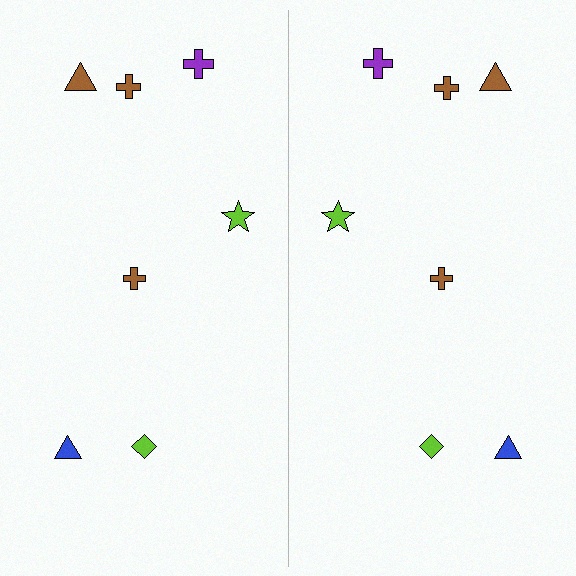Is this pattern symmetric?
Yes, this pattern has bilateral (reflection) symmetry.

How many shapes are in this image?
There are 14 shapes in this image.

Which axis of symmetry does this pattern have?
The pattern has a vertical axis of symmetry running through the center of the image.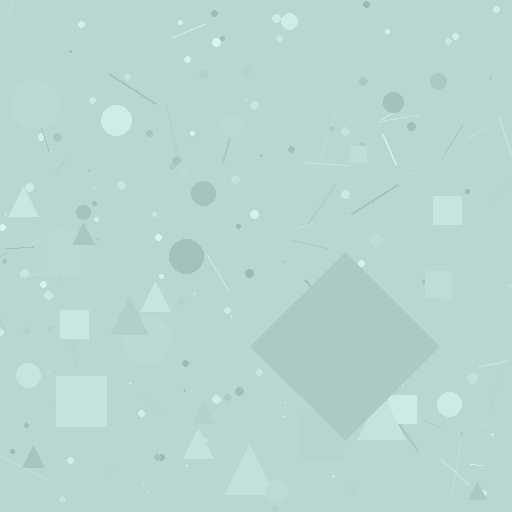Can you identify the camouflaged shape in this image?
The camouflaged shape is a diamond.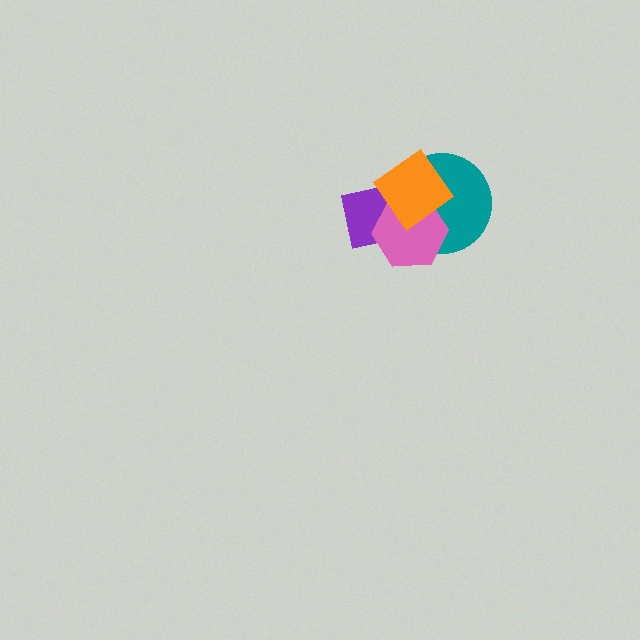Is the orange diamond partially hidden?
No, no other shape covers it.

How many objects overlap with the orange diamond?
3 objects overlap with the orange diamond.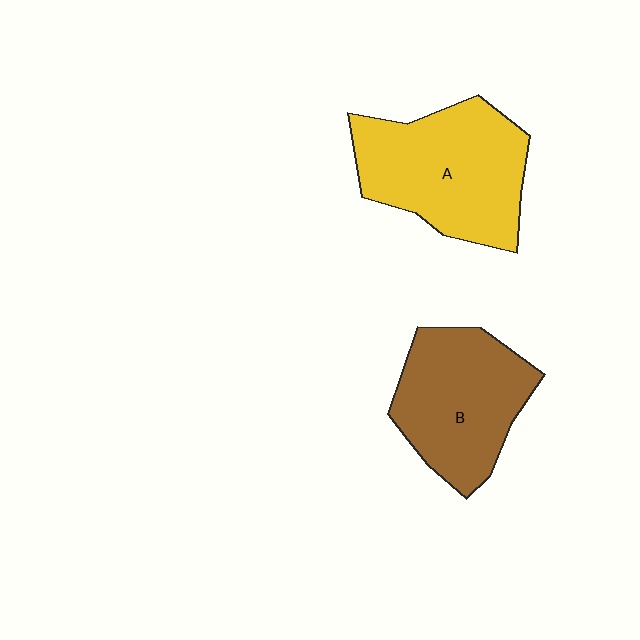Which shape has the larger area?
Shape A (yellow).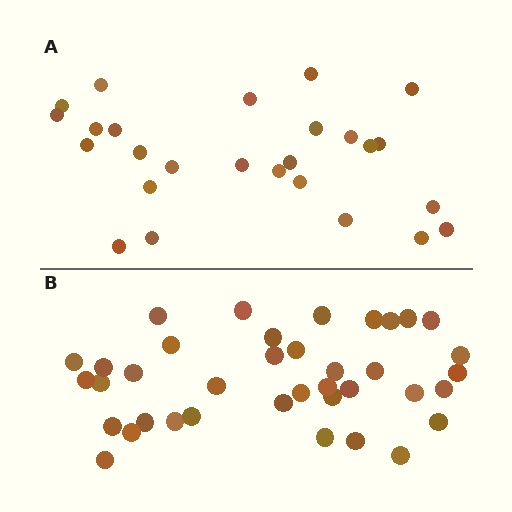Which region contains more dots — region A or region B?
Region B (the bottom region) has more dots.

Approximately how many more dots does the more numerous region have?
Region B has roughly 12 or so more dots than region A.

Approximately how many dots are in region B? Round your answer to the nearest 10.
About 40 dots. (The exact count is 38, which rounds to 40.)